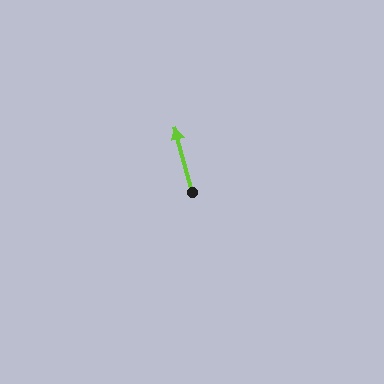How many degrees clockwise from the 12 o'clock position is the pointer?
Approximately 345 degrees.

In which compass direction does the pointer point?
North.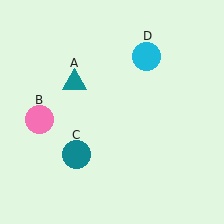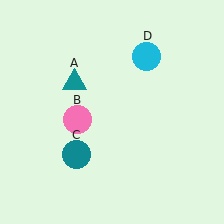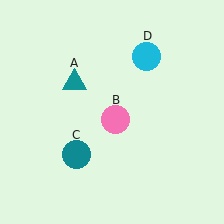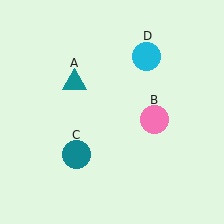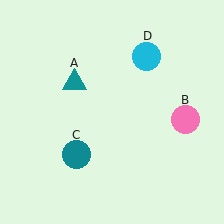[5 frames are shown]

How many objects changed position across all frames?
1 object changed position: pink circle (object B).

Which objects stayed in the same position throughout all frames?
Teal triangle (object A) and teal circle (object C) and cyan circle (object D) remained stationary.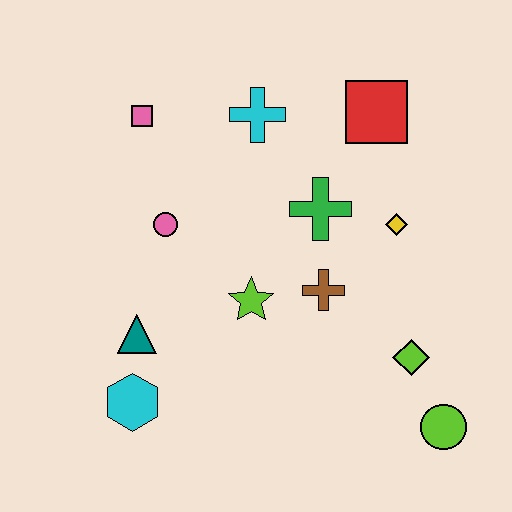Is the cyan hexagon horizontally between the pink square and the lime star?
No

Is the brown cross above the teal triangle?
Yes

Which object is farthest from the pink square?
The lime circle is farthest from the pink square.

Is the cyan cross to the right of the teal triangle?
Yes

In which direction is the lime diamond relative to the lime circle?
The lime diamond is above the lime circle.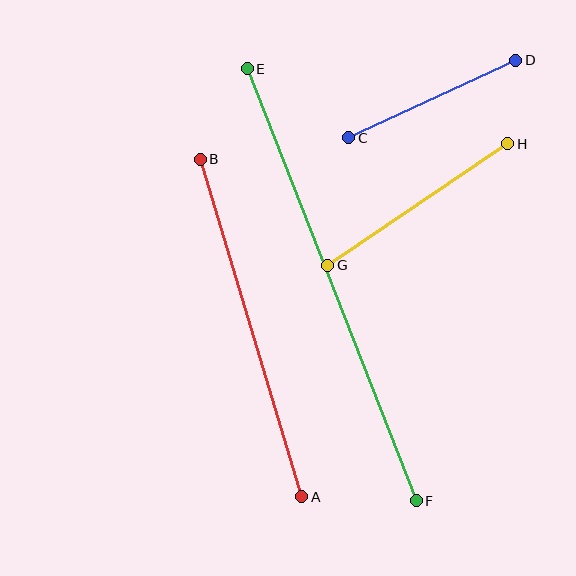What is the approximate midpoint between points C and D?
The midpoint is at approximately (432, 99) pixels.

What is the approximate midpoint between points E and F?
The midpoint is at approximately (332, 285) pixels.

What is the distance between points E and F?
The distance is approximately 464 pixels.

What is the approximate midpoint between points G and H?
The midpoint is at approximately (418, 204) pixels.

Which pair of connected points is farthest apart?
Points E and F are farthest apart.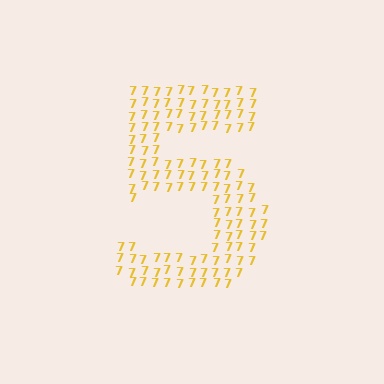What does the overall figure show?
The overall figure shows the digit 5.